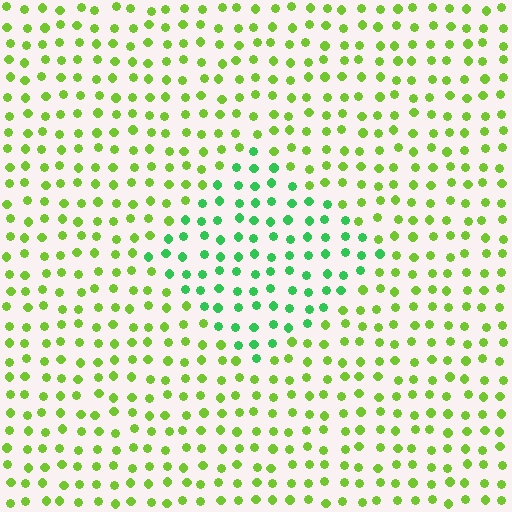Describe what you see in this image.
The image is filled with small lime elements in a uniform arrangement. A diamond-shaped region is visible where the elements are tinted to a slightly different hue, forming a subtle color boundary.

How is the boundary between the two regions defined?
The boundary is defined purely by a slight shift in hue (about 41 degrees). Spacing, size, and orientation are identical on both sides.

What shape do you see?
I see a diamond.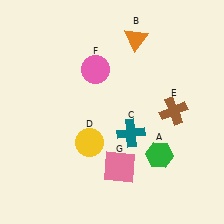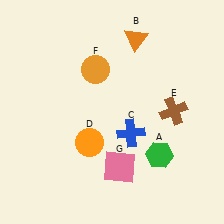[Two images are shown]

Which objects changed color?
C changed from teal to blue. D changed from yellow to orange. F changed from pink to orange.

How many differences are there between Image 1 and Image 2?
There are 3 differences between the two images.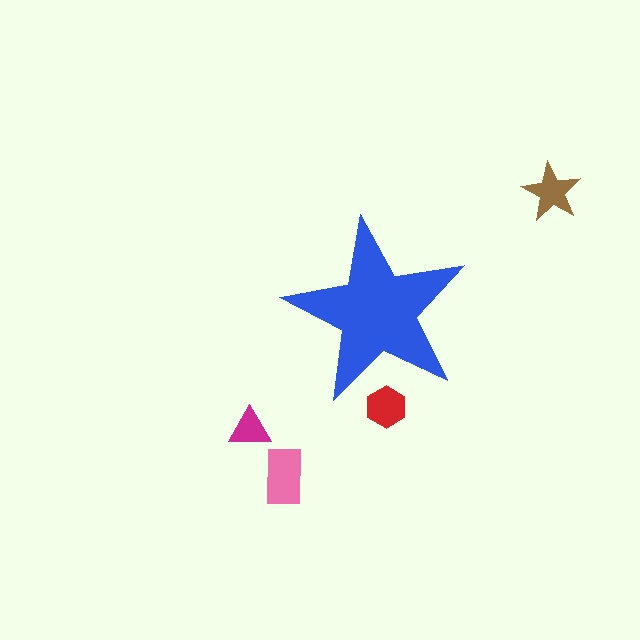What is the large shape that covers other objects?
A blue star.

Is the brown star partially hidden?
No, the brown star is fully visible.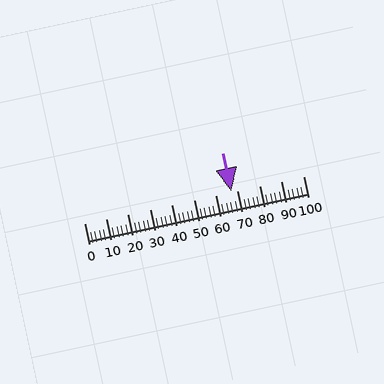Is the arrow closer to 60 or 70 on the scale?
The arrow is closer to 70.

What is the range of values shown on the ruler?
The ruler shows values from 0 to 100.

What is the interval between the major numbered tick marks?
The major tick marks are spaced 10 units apart.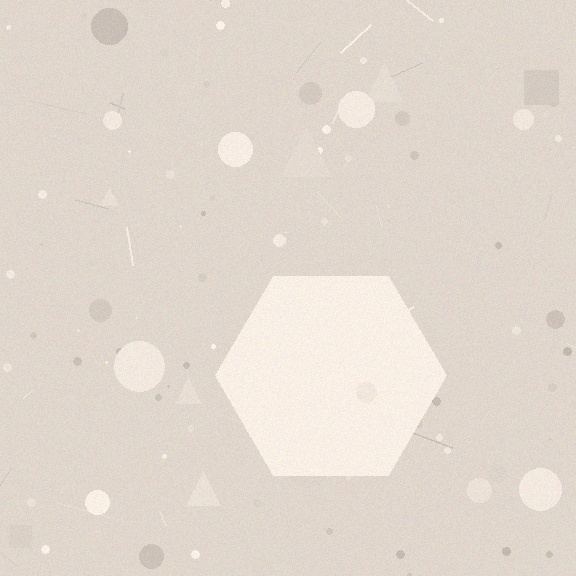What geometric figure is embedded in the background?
A hexagon is embedded in the background.